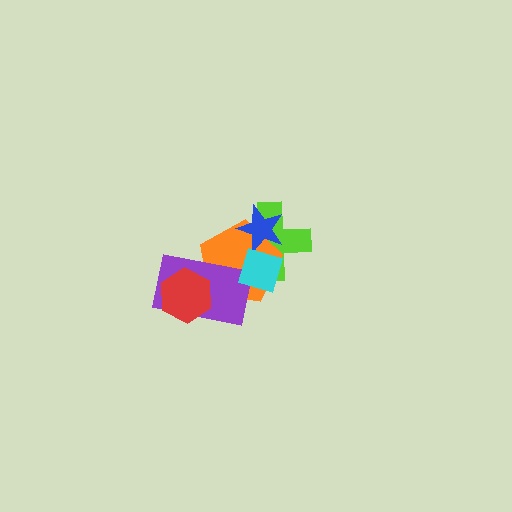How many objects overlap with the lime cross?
3 objects overlap with the lime cross.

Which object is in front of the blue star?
The cyan diamond is in front of the blue star.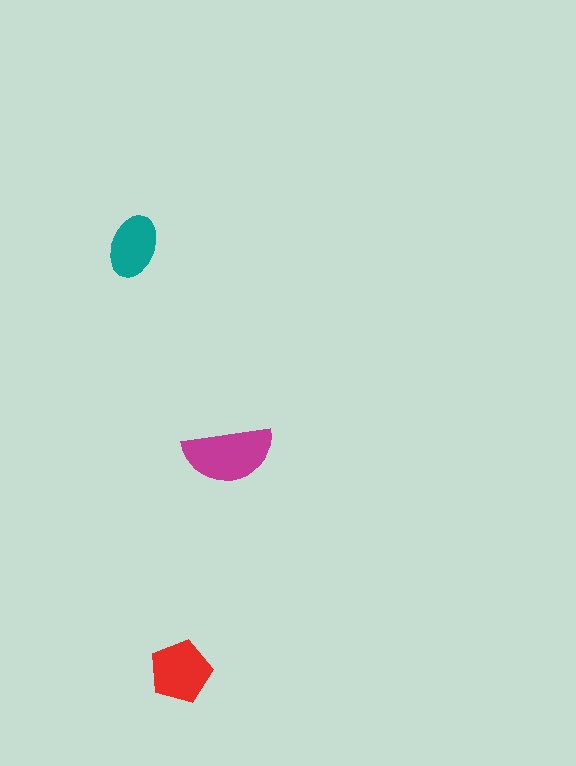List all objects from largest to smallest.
The magenta semicircle, the red pentagon, the teal ellipse.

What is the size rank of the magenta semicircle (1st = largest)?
1st.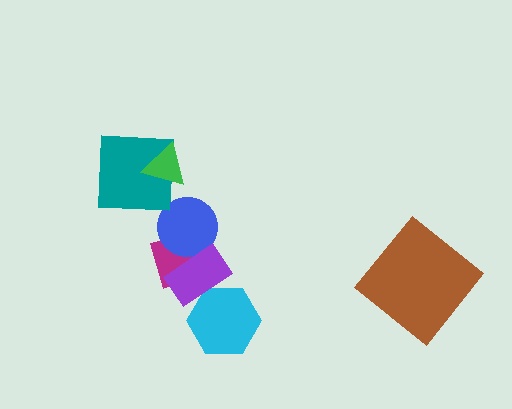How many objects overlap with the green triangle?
1 object overlaps with the green triangle.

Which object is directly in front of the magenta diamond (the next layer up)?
The blue circle is directly in front of the magenta diamond.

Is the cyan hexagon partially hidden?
Yes, it is partially covered by another shape.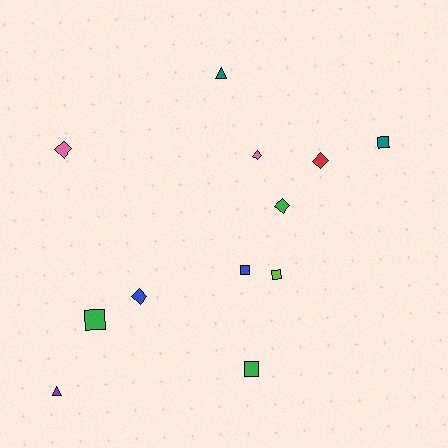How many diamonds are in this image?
There are 5 diamonds.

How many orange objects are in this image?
There are no orange objects.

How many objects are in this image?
There are 12 objects.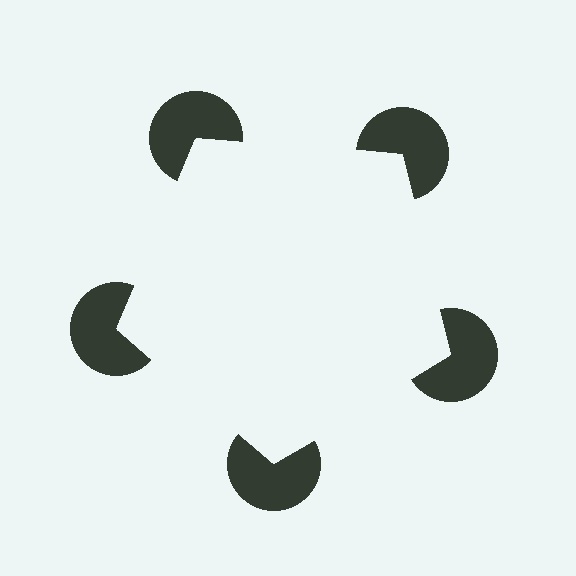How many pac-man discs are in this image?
There are 5 — one at each vertex of the illusory pentagon.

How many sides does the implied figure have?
5 sides.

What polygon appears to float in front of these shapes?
An illusory pentagon — its edges are inferred from the aligned wedge cuts in the pac-man discs, not physically drawn.